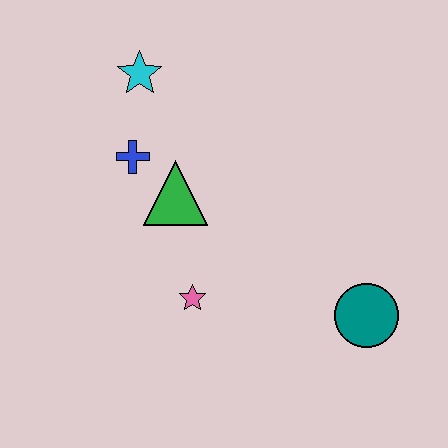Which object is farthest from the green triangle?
The teal circle is farthest from the green triangle.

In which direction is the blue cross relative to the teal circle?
The blue cross is to the left of the teal circle.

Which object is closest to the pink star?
The green triangle is closest to the pink star.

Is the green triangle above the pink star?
Yes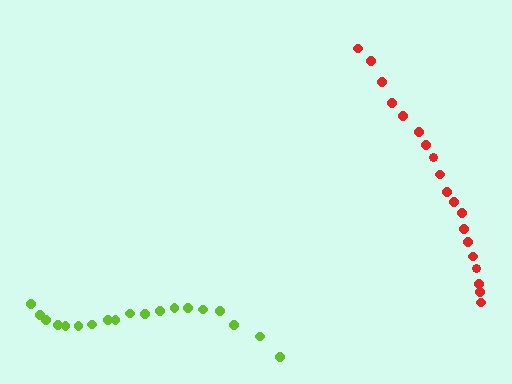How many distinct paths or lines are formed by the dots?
There are 2 distinct paths.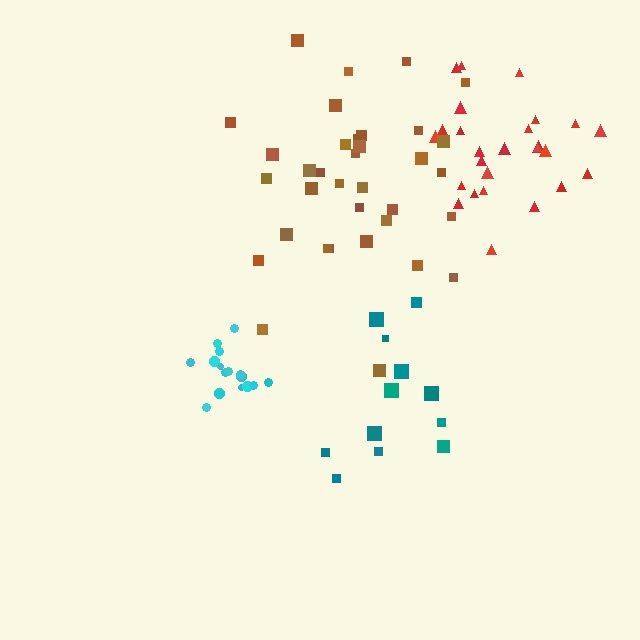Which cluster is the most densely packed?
Cyan.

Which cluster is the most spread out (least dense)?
Teal.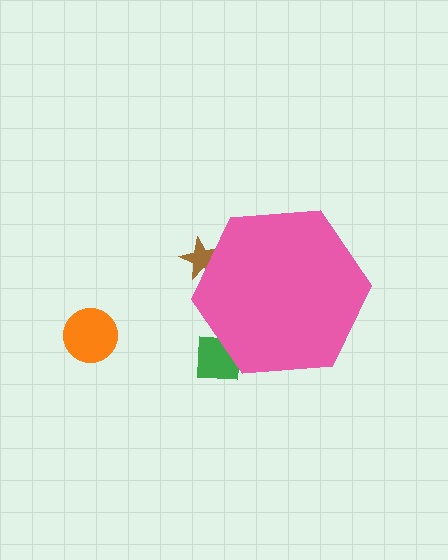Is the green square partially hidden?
Yes, the green square is partially hidden behind the pink hexagon.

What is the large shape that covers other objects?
A pink hexagon.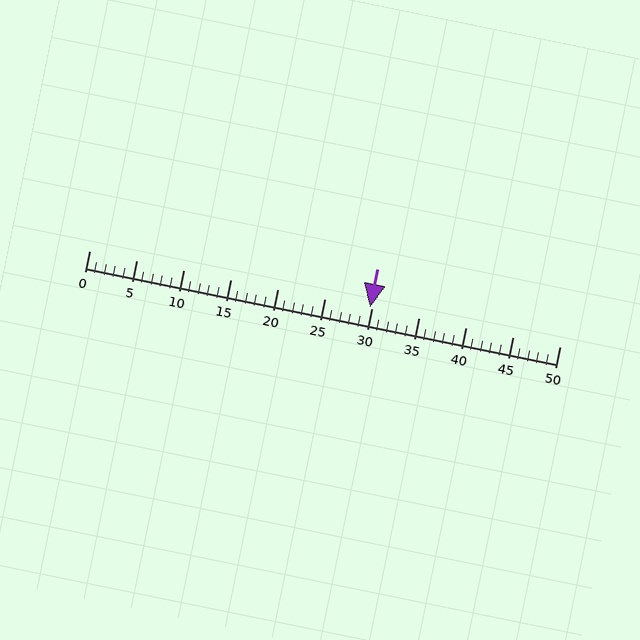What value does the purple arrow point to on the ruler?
The purple arrow points to approximately 30.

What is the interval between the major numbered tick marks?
The major tick marks are spaced 5 units apart.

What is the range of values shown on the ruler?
The ruler shows values from 0 to 50.